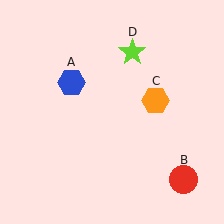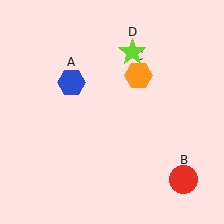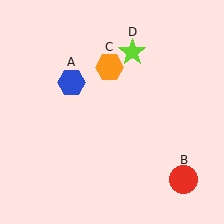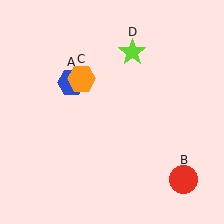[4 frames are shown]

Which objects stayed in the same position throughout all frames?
Blue hexagon (object A) and red circle (object B) and lime star (object D) remained stationary.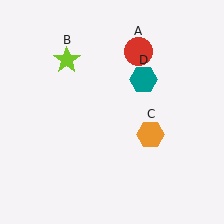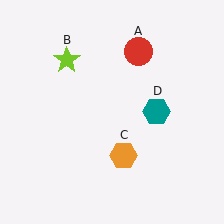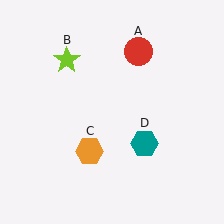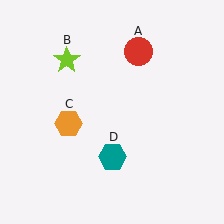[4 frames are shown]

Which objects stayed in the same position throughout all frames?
Red circle (object A) and lime star (object B) remained stationary.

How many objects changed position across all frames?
2 objects changed position: orange hexagon (object C), teal hexagon (object D).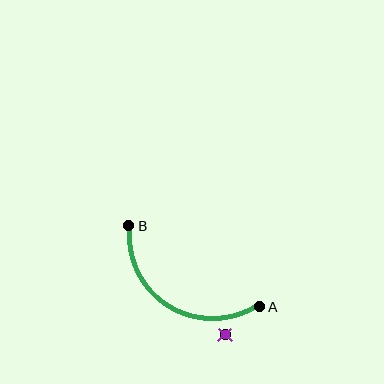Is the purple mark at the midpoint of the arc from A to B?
No — the purple mark does not lie on the arc at all. It sits slightly outside the curve.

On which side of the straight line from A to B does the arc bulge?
The arc bulges below the straight line connecting A and B.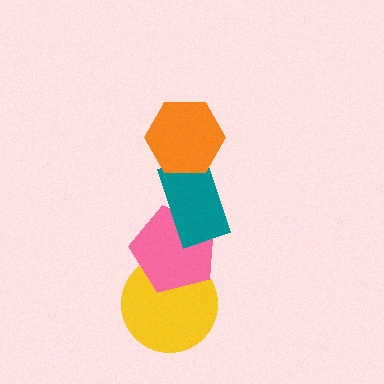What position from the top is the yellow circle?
The yellow circle is 4th from the top.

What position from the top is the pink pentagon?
The pink pentagon is 3rd from the top.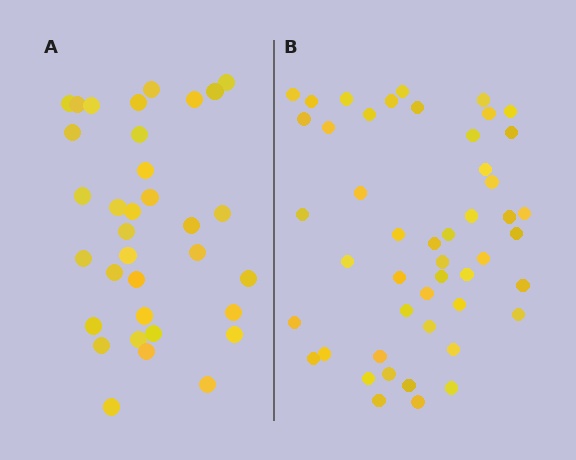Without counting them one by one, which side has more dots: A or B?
Region B (the right region) has more dots.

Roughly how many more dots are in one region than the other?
Region B has approximately 15 more dots than region A.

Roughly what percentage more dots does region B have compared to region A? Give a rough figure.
About 40% more.